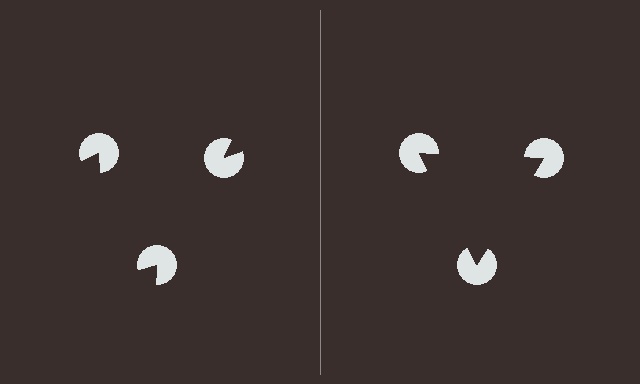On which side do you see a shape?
An illusory triangle appears on the right side. On the left side the wedge cuts are rotated, so no coherent shape forms.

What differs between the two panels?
The pac-man discs are positioned identically on both sides; only the wedge orientations differ. On the right they align to a triangle; on the left they are misaligned.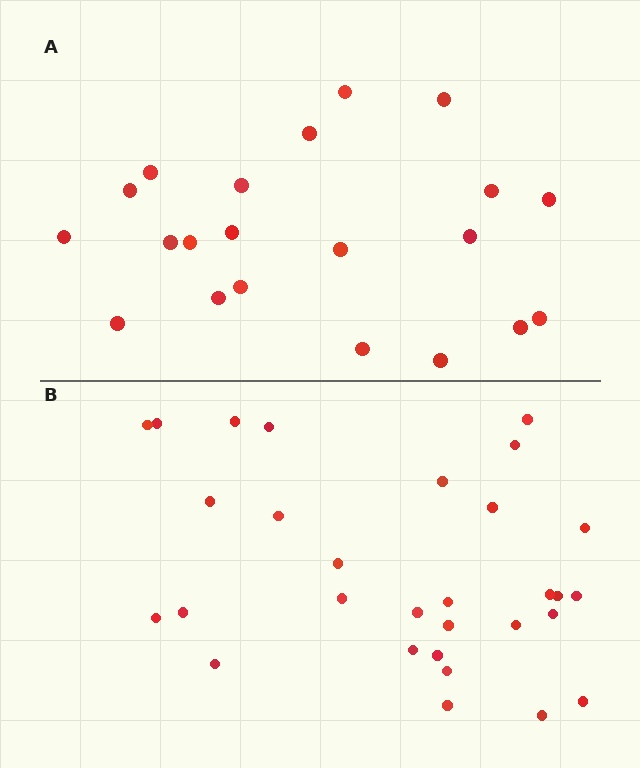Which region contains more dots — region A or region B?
Region B (the bottom region) has more dots.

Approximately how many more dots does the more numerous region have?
Region B has roughly 8 or so more dots than region A.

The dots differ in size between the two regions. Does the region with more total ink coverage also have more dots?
No. Region A has more total ink coverage because its dots are larger, but region B actually contains more individual dots. Total area can be misleading — the number of items is what matters here.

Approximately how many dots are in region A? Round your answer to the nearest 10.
About 20 dots. (The exact count is 21, which rounds to 20.)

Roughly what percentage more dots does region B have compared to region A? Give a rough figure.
About 45% more.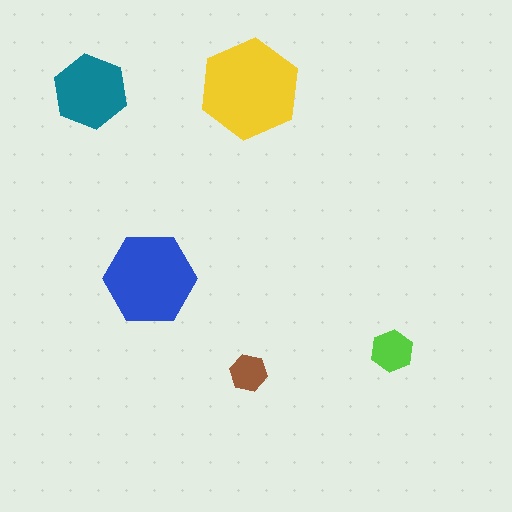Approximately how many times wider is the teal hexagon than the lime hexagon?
About 1.5 times wider.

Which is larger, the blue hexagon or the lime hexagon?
The blue one.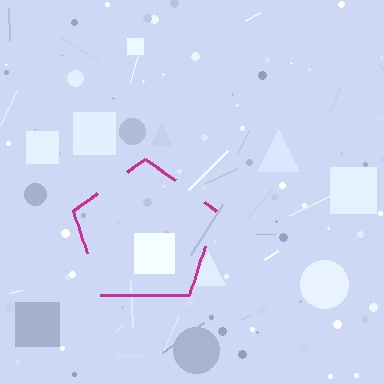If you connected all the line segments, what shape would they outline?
They would outline a pentagon.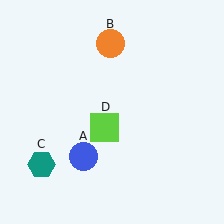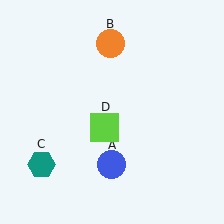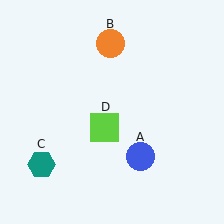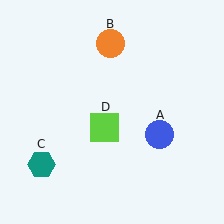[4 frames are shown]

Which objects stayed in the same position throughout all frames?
Orange circle (object B) and teal hexagon (object C) and lime square (object D) remained stationary.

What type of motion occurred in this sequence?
The blue circle (object A) rotated counterclockwise around the center of the scene.